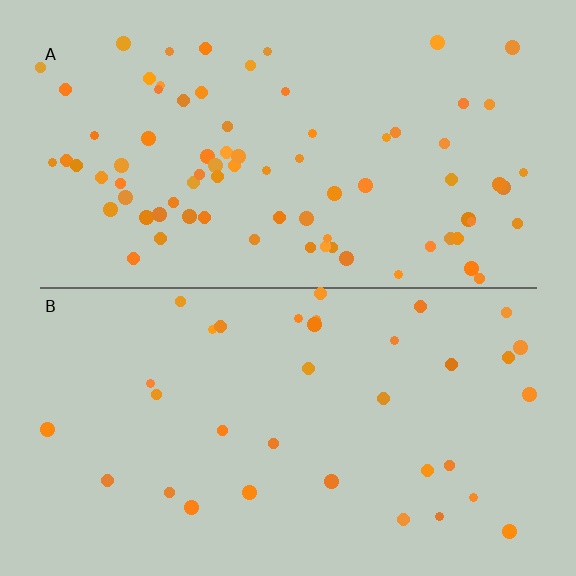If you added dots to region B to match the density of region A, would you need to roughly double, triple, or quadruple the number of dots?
Approximately double.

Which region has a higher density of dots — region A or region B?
A (the top).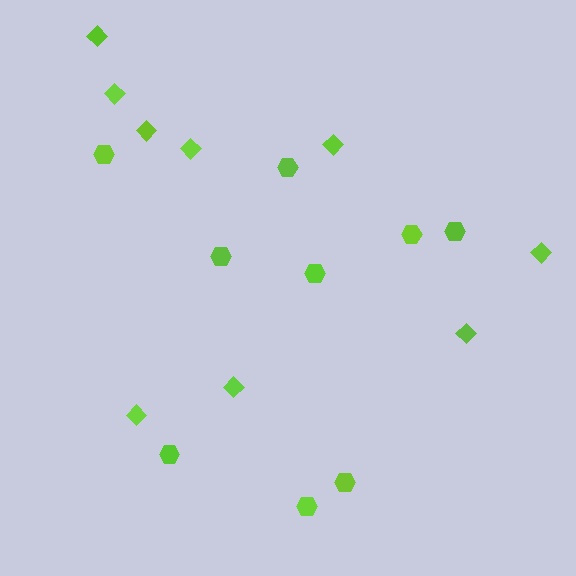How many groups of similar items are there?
There are 2 groups: one group of hexagons (9) and one group of diamonds (9).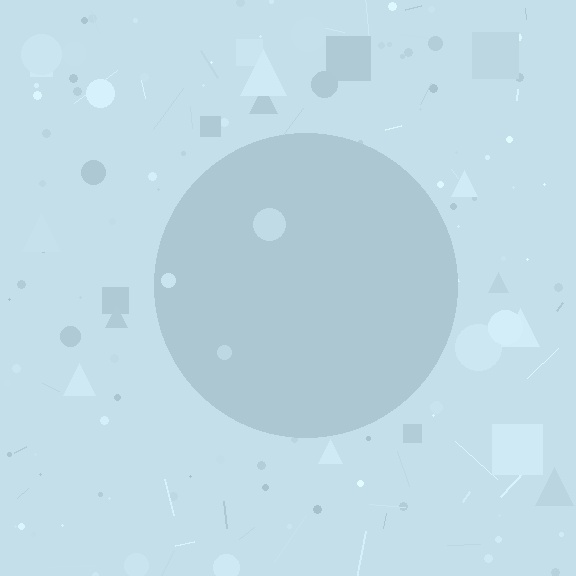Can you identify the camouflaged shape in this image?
The camouflaged shape is a circle.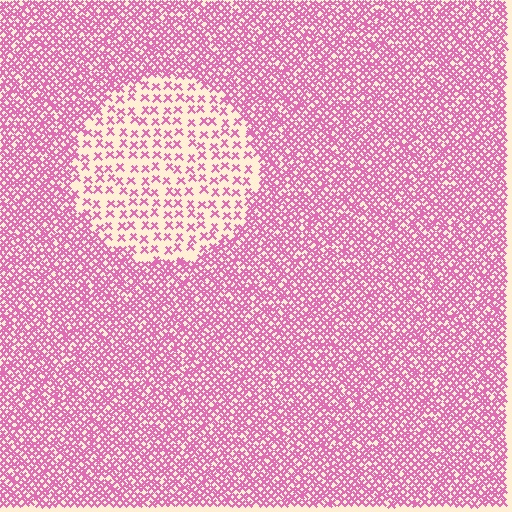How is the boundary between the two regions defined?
The boundary is defined by a change in element density (approximately 2.7x ratio). All elements are the same color, size, and shape.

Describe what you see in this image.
The image contains small pink elements arranged at two different densities. A circle-shaped region is visible where the elements are less densely packed than the surrounding area.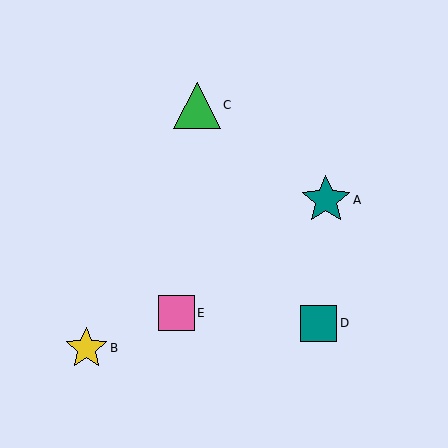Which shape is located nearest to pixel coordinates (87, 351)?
The yellow star (labeled B) at (86, 348) is nearest to that location.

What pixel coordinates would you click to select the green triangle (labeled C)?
Click at (197, 105) to select the green triangle C.